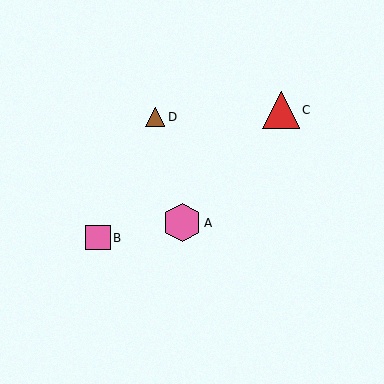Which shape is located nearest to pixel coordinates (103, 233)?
The pink square (labeled B) at (98, 238) is nearest to that location.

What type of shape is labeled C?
Shape C is a red triangle.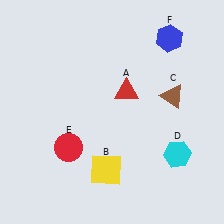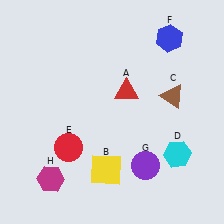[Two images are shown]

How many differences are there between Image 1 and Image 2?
There are 2 differences between the two images.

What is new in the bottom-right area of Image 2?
A purple circle (G) was added in the bottom-right area of Image 2.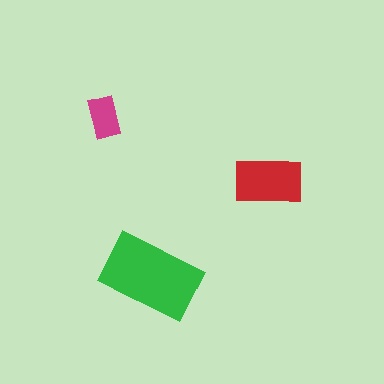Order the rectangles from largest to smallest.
the green one, the red one, the magenta one.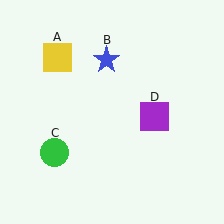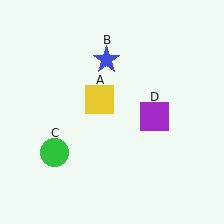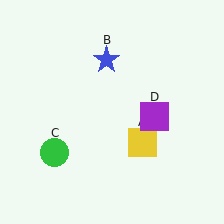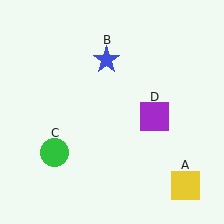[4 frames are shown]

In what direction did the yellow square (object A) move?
The yellow square (object A) moved down and to the right.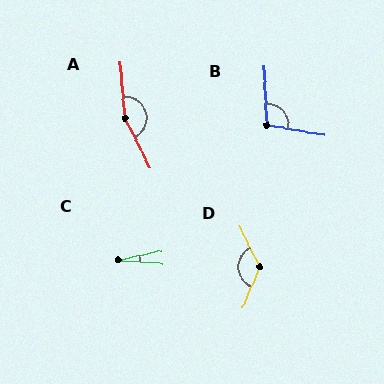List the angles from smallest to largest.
C (17°), B (103°), D (130°), A (158°).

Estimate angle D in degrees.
Approximately 130 degrees.